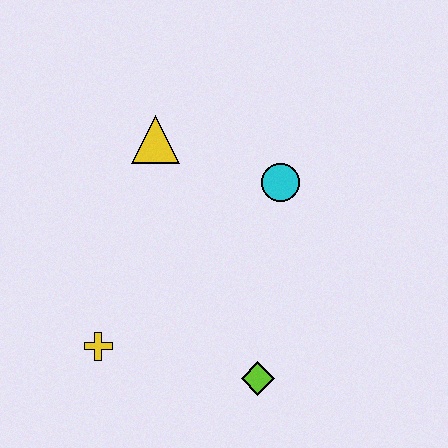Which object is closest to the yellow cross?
The lime diamond is closest to the yellow cross.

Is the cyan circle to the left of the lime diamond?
No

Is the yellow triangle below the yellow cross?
No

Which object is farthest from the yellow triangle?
The lime diamond is farthest from the yellow triangle.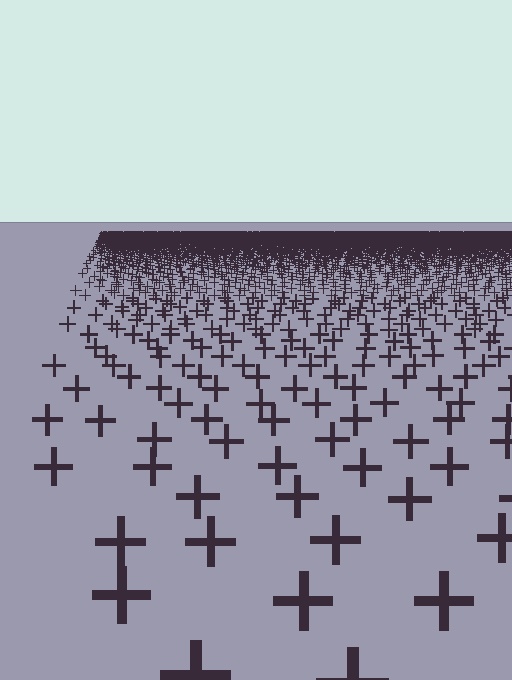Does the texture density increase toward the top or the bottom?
Density increases toward the top.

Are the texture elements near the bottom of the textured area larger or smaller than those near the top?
Larger. Near the bottom, elements are closer to the viewer and appear at a bigger on-screen size.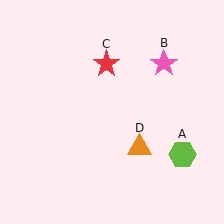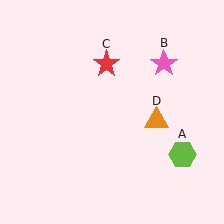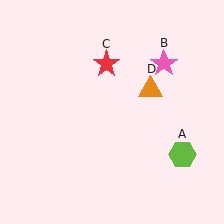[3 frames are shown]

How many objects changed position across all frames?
1 object changed position: orange triangle (object D).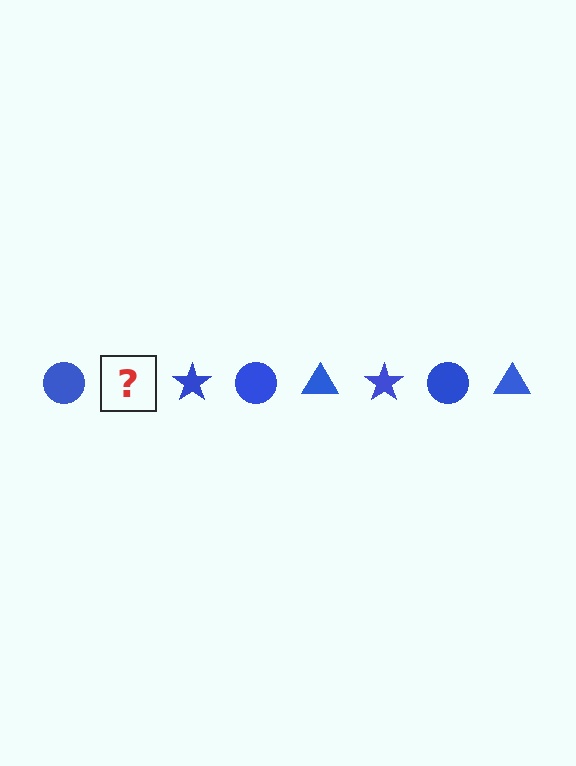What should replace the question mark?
The question mark should be replaced with a blue triangle.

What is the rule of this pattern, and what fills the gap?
The rule is that the pattern cycles through circle, triangle, star shapes in blue. The gap should be filled with a blue triangle.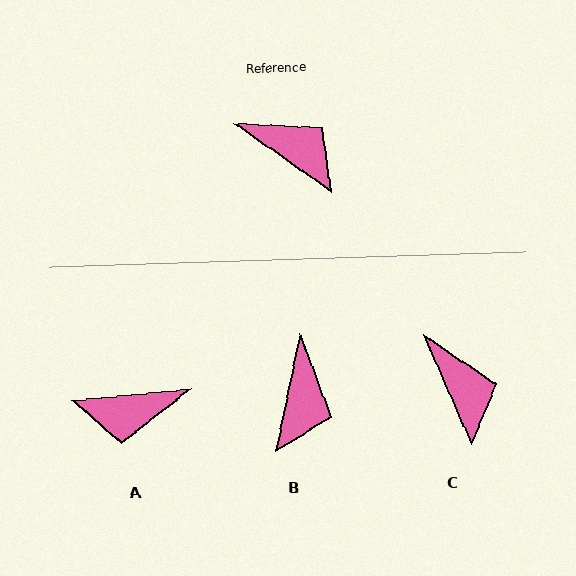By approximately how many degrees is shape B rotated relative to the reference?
Approximately 66 degrees clockwise.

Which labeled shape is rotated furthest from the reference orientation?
A, about 139 degrees away.